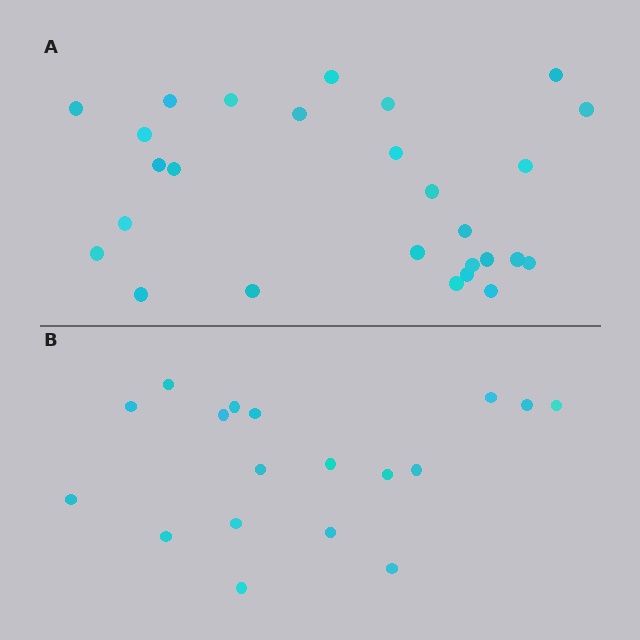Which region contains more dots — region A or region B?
Region A (the top region) has more dots.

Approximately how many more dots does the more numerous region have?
Region A has roughly 8 or so more dots than region B.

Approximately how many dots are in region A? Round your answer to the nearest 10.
About 30 dots. (The exact count is 27, which rounds to 30.)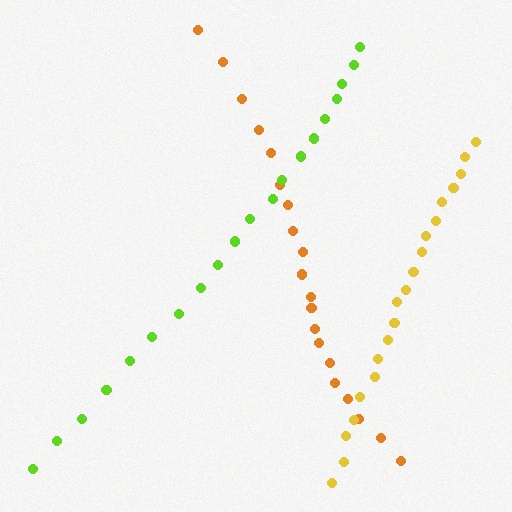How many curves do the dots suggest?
There are 3 distinct paths.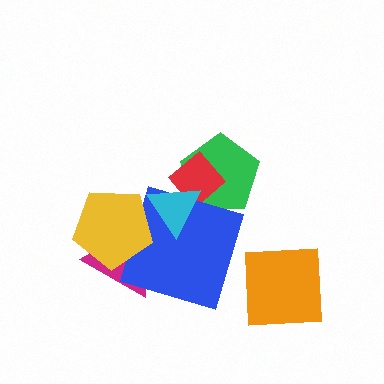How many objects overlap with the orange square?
0 objects overlap with the orange square.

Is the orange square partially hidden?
No, no other shape covers it.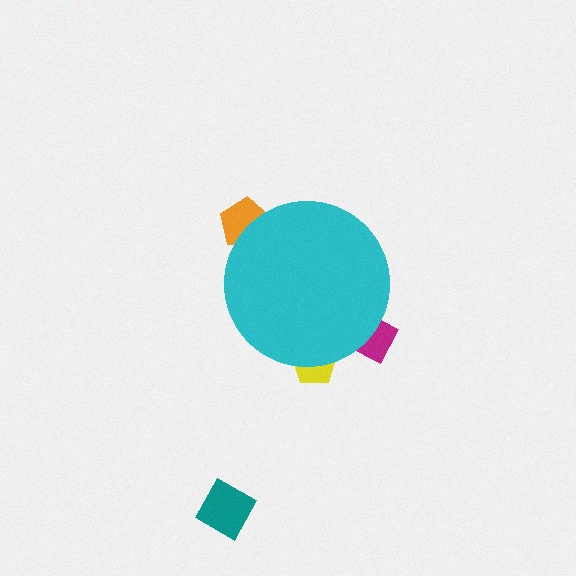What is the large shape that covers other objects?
A cyan circle.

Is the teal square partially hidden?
No, the teal square is fully visible.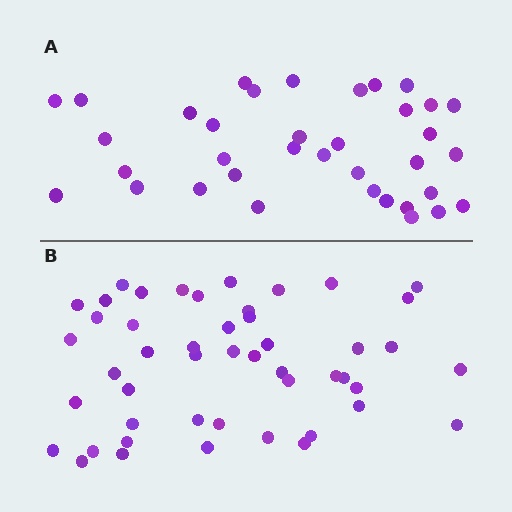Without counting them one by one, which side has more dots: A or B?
Region B (the bottom region) has more dots.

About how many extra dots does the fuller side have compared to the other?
Region B has roughly 12 or so more dots than region A.